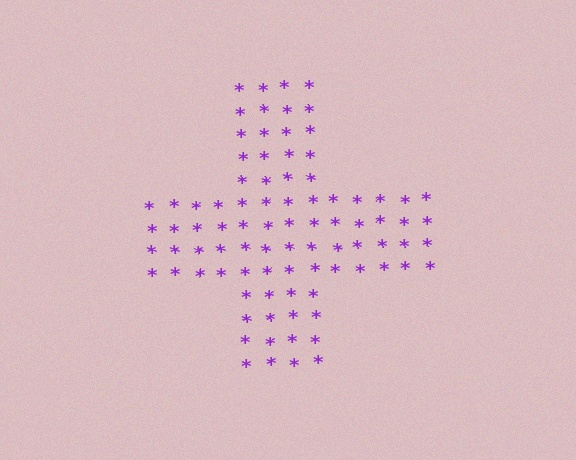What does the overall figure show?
The overall figure shows a cross.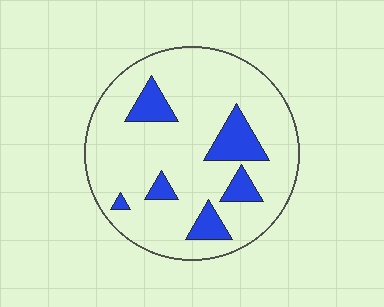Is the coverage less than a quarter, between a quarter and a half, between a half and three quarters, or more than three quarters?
Less than a quarter.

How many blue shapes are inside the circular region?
6.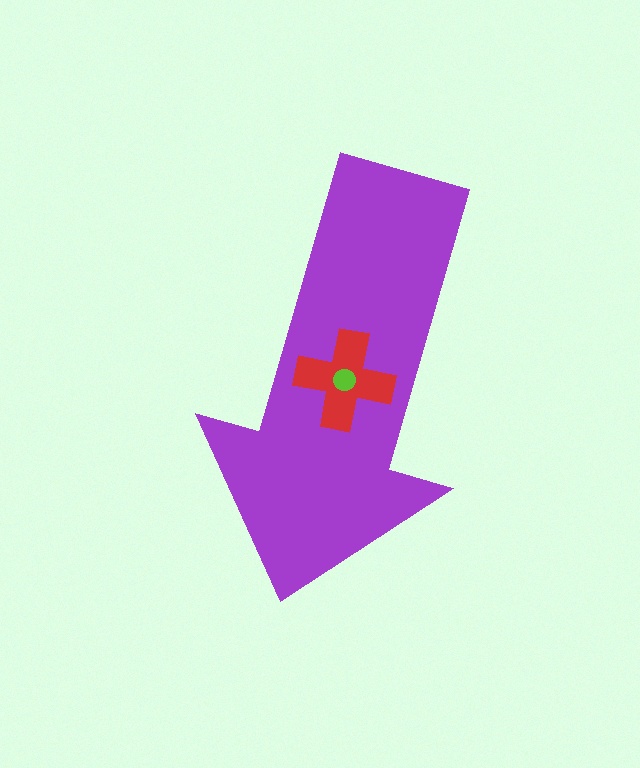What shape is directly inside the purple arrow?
The red cross.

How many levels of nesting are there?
3.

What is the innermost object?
The lime circle.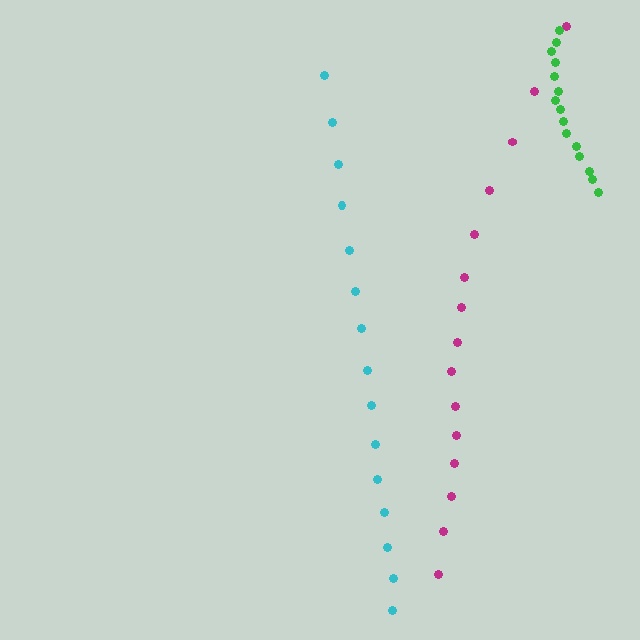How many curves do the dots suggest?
There are 3 distinct paths.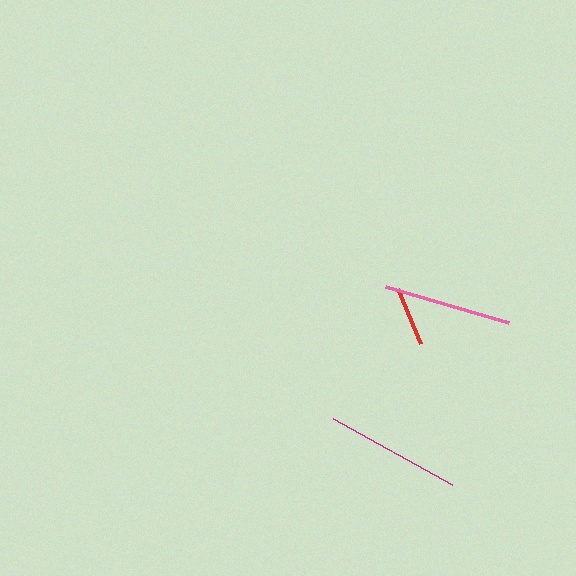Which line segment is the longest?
The magenta line is the longest at approximately 136 pixels.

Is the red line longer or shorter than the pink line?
The pink line is longer than the red line.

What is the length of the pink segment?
The pink segment is approximately 128 pixels long.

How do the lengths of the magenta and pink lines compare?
The magenta and pink lines are approximately the same length.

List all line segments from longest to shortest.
From longest to shortest: magenta, pink, red.